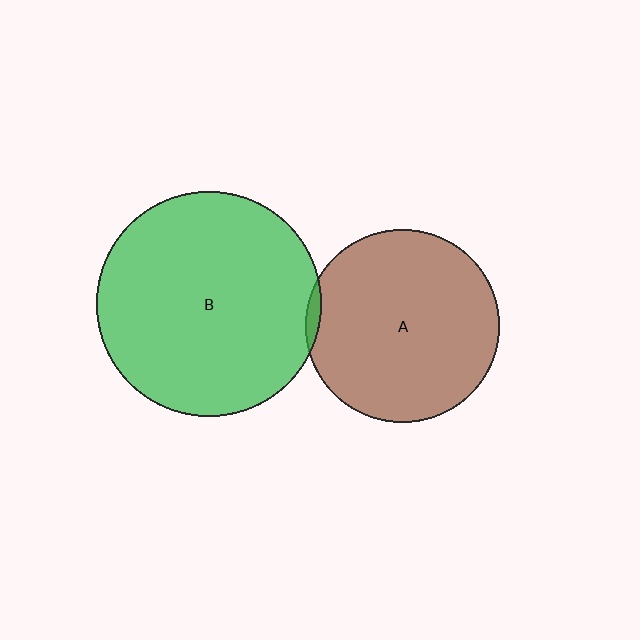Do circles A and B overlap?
Yes.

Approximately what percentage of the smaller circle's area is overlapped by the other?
Approximately 5%.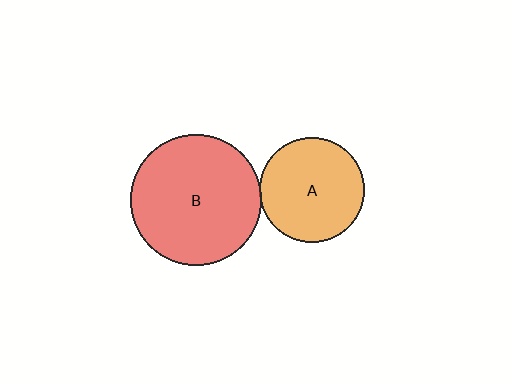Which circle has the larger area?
Circle B (red).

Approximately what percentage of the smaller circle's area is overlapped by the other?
Approximately 5%.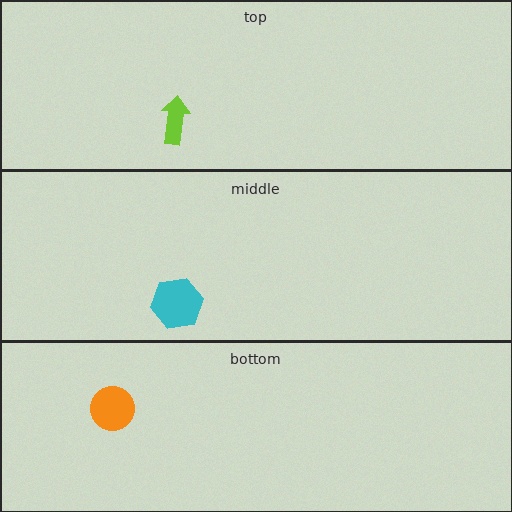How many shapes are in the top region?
1.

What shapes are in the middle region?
The cyan hexagon.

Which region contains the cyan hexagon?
The middle region.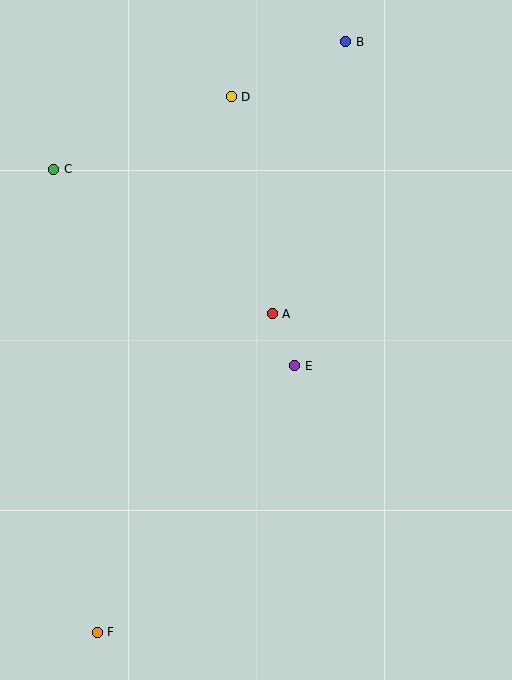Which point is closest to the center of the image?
Point A at (272, 314) is closest to the center.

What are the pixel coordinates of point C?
Point C is at (54, 169).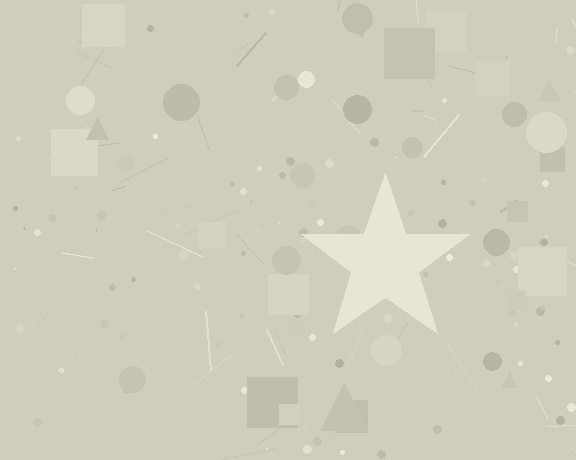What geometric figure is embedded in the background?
A star is embedded in the background.